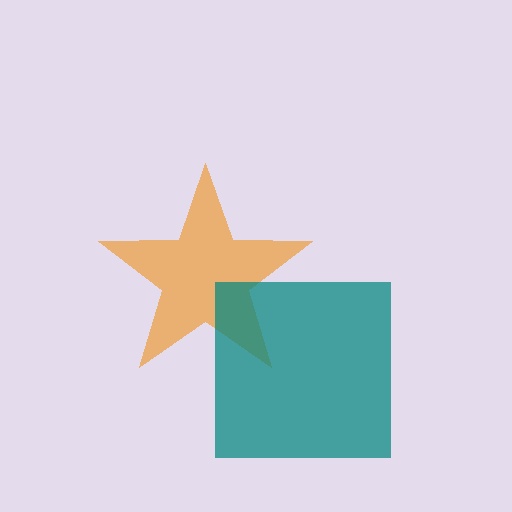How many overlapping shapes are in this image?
There are 2 overlapping shapes in the image.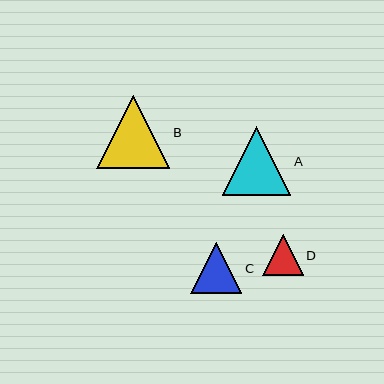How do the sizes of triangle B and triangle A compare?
Triangle B and triangle A are approximately the same size.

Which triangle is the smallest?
Triangle D is the smallest with a size of approximately 41 pixels.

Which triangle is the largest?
Triangle B is the largest with a size of approximately 73 pixels.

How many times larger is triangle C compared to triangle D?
Triangle C is approximately 1.3 times the size of triangle D.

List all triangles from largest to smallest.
From largest to smallest: B, A, C, D.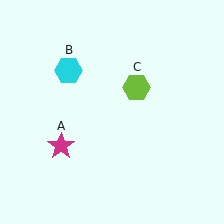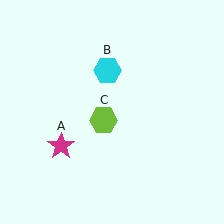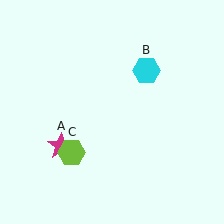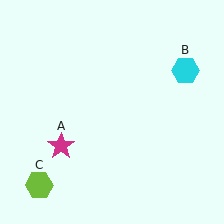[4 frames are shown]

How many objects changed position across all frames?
2 objects changed position: cyan hexagon (object B), lime hexagon (object C).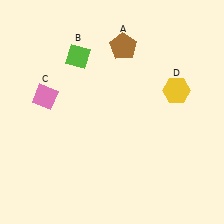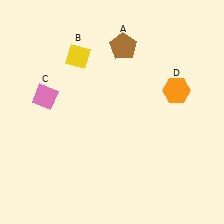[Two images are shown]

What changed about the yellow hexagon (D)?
In Image 1, D is yellow. In Image 2, it changed to orange.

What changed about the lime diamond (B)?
In Image 1, B is lime. In Image 2, it changed to yellow.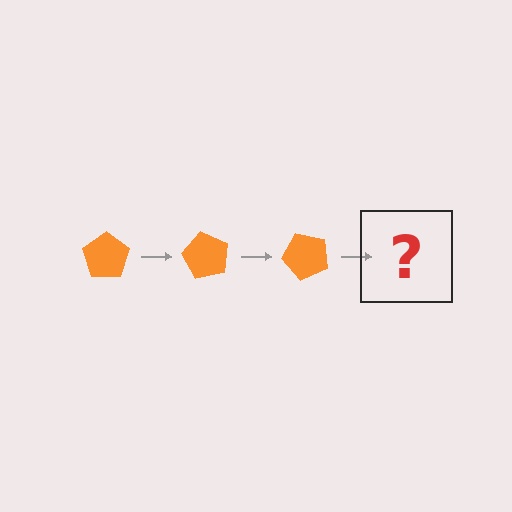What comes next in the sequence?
The next element should be an orange pentagon rotated 180 degrees.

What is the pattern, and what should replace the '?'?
The pattern is that the pentagon rotates 60 degrees each step. The '?' should be an orange pentagon rotated 180 degrees.